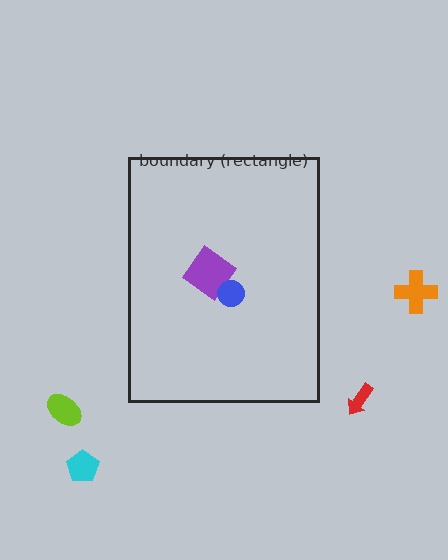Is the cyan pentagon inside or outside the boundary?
Outside.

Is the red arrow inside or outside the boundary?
Outside.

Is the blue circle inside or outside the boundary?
Inside.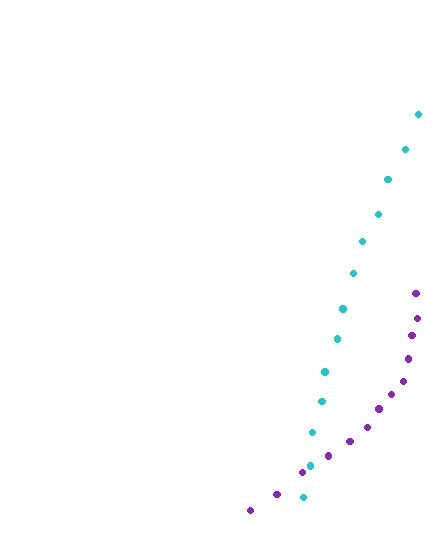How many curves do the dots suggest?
There are 2 distinct paths.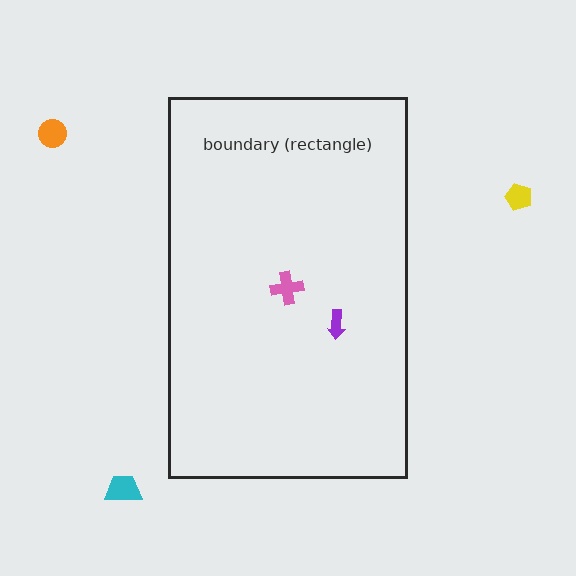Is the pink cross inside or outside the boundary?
Inside.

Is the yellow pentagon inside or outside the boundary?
Outside.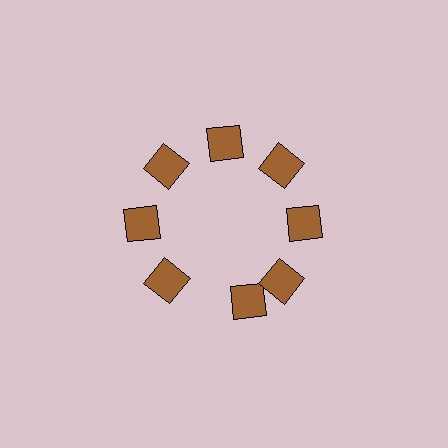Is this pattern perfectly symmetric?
No. The 8 brown squares are arranged in a ring, but one element near the 6 o'clock position is rotated out of alignment along the ring, breaking the 8-fold rotational symmetry.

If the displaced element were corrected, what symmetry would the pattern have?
It would have 8-fold rotational symmetry — the pattern would map onto itself every 45 degrees.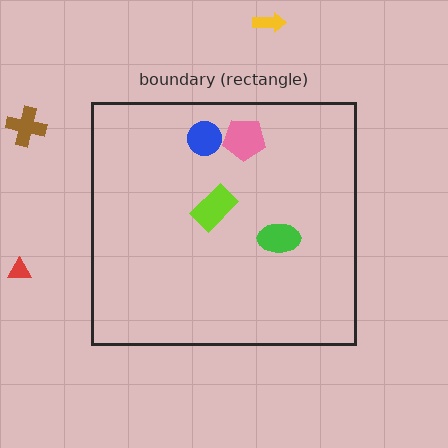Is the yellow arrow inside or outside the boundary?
Outside.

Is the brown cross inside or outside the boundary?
Outside.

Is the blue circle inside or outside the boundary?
Inside.